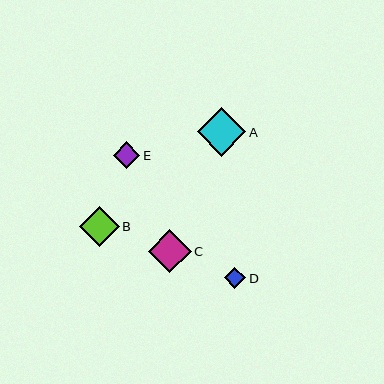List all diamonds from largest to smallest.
From largest to smallest: A, C, B, E, D.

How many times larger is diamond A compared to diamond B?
Diamond A is approximately 1.2 times the size of diamond B.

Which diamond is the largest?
Diamond A is the largest with a size of approximately 48 pixels.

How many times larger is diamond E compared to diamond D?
Diamond E is approximately 1.2 times the size of diamond D.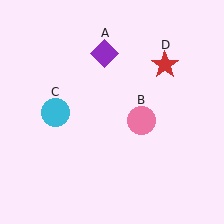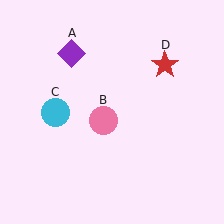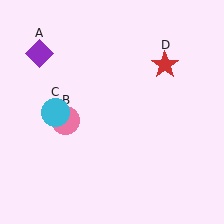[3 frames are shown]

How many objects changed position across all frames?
2 objects changed position: purple diamond (object A), pink circle (object B).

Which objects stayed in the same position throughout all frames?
Cyan circle (object C) and red star (object D) remained stationary.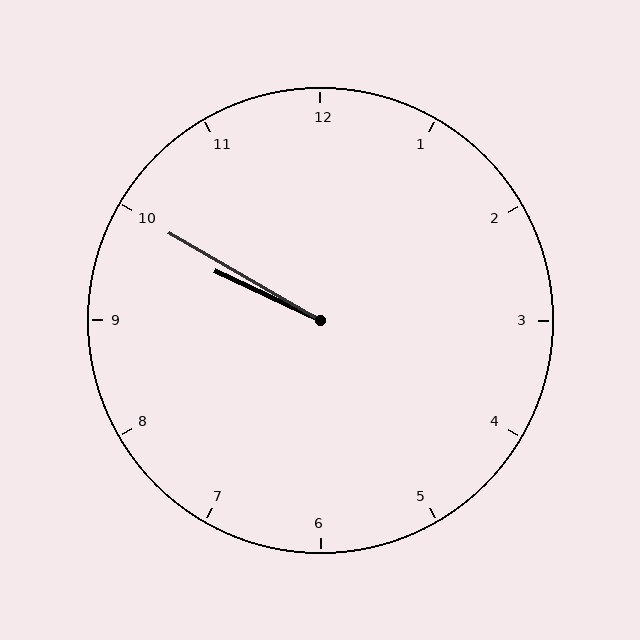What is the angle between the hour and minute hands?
Approximately 5 degrees.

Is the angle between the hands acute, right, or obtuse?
It is acute.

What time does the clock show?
9:50.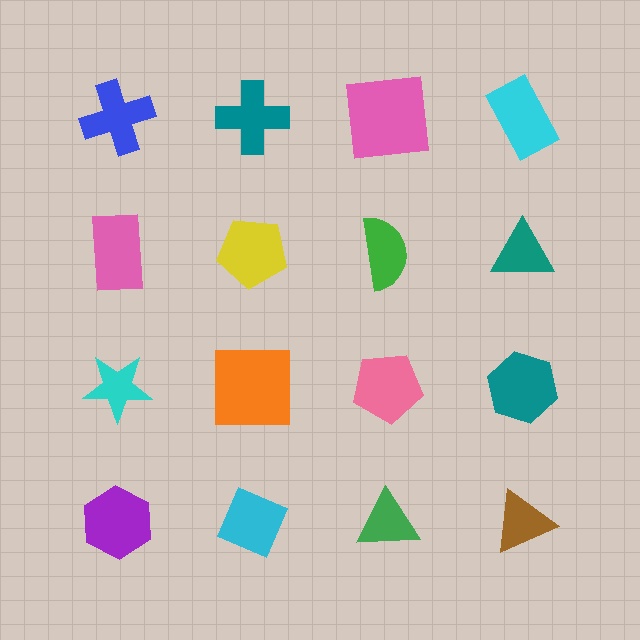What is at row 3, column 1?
A cyan star.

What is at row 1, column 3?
A pink square.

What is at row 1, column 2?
A teal cross.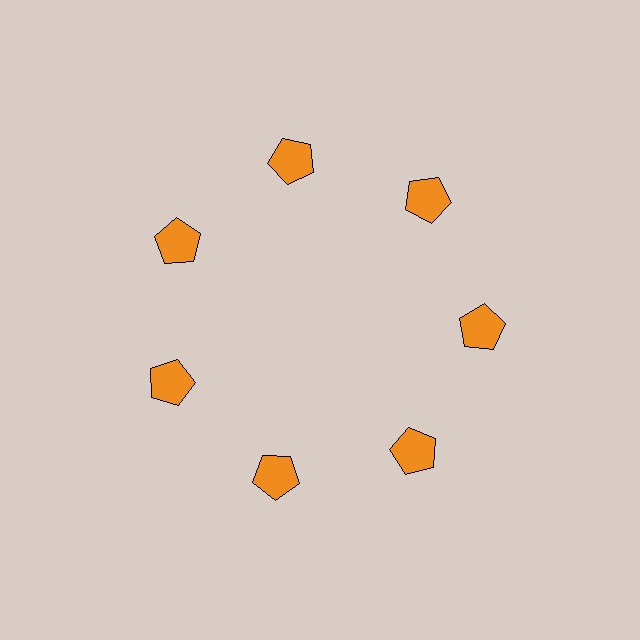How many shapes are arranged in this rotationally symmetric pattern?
There are 7 shapes, arranged in 7 groups of 1.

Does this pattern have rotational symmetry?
Yes, this pattern has 7-fold rotational symmetry. It looks the same after rotating 51 degrees around the center.